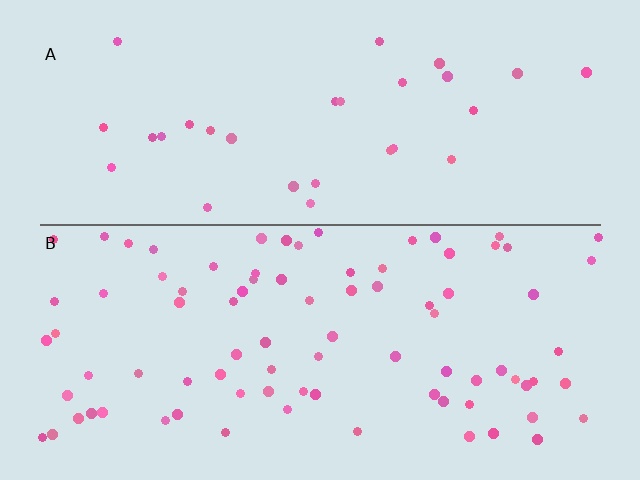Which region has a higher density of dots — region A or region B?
B (the bottom).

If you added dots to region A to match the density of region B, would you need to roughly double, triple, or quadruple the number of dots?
Approximately triple.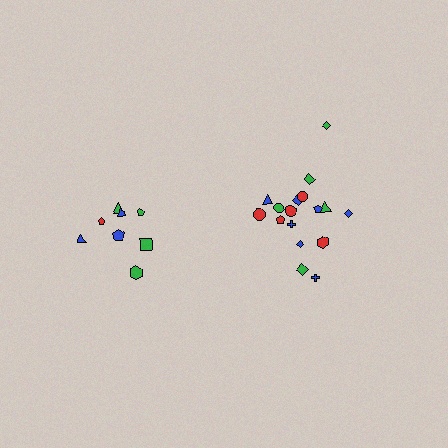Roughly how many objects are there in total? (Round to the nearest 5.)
Roughly 25 objects in total.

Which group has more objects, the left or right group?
The right group.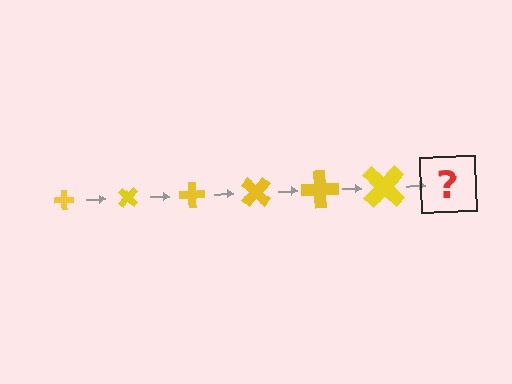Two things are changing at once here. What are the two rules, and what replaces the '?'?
The two rules are that the cross grows larger each step and it rotates 45 degrees each step. The '?' should be a cross, larger than the previous one and rotated 270 degrees from the start.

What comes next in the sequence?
The next element should be a cross, larger than the previous one and rotated 270 degrees from the start.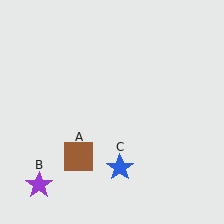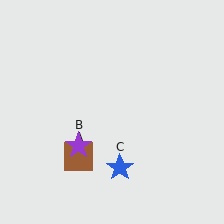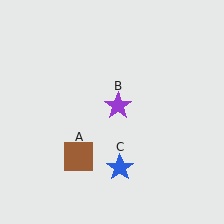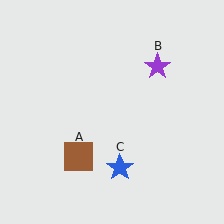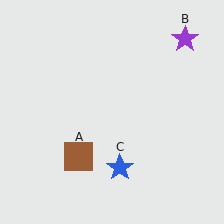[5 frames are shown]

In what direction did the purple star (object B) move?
The purple star (object B) moved up and to the right.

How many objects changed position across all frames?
1 object changed position: purple star (object B).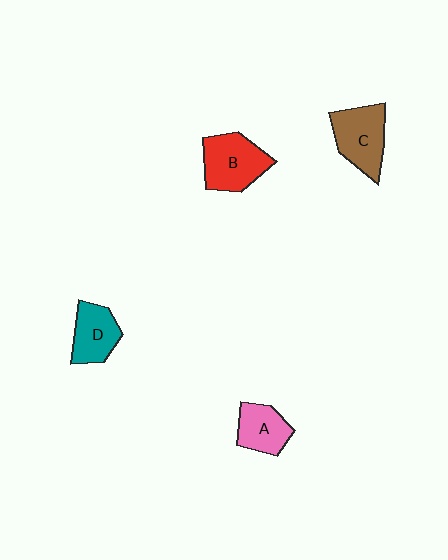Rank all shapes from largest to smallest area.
From largest to smallest: B (red), C (brown), D (teal), A (pink).